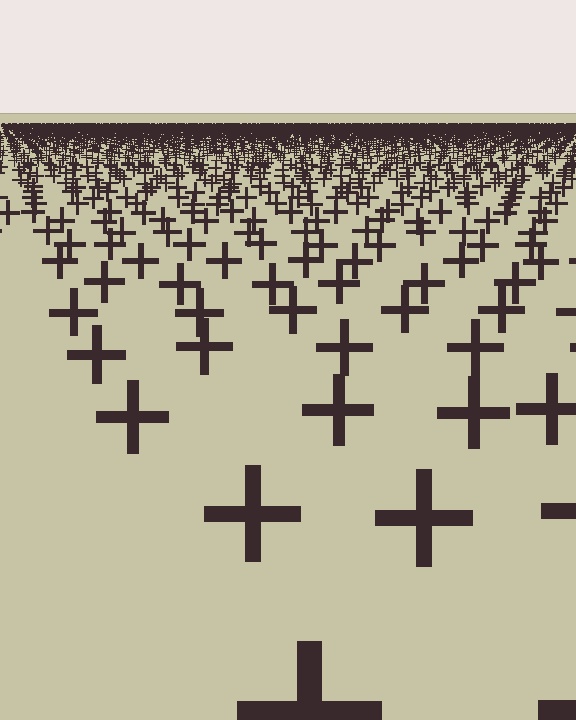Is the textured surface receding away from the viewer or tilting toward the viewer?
The surface is receding away from the viewer. Texture elements get smaller and denser toward the top.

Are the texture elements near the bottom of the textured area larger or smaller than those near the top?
Larger. Near the bottom, elements are closer to the viewer and appear at a bigger on-screen size.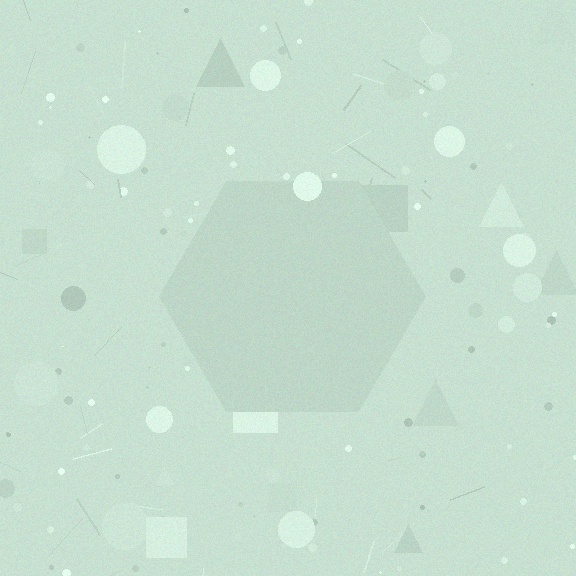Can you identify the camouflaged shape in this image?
The camouflaged shape is a hexagon.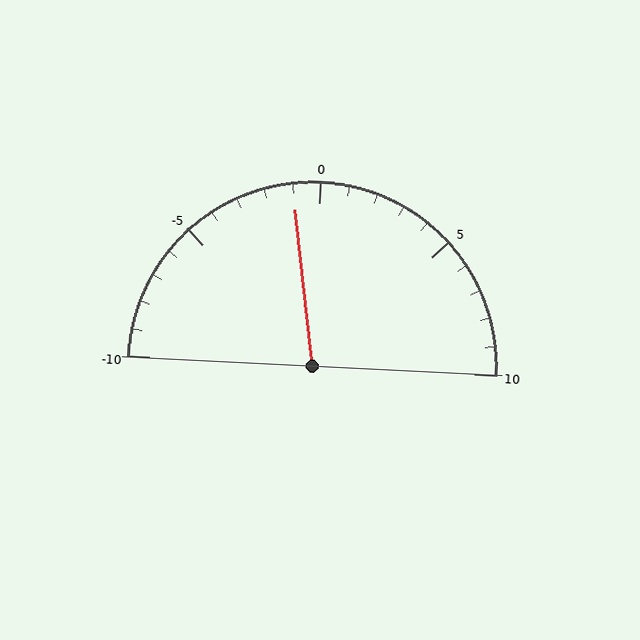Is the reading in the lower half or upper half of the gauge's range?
The reading is in the lower half of the range (-10 to 10).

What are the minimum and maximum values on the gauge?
The gauge ranges from -10 to 10.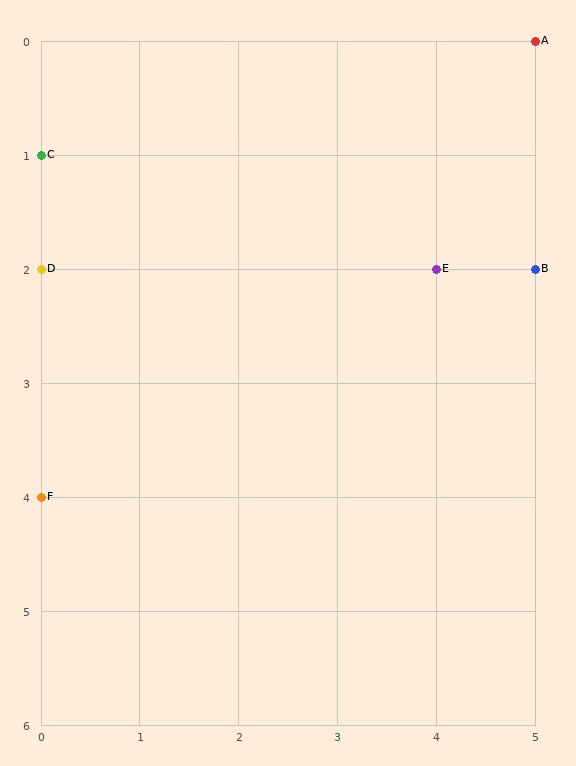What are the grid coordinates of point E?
Point E is at grid coordinates (4, 2).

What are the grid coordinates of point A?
Point A is at grid coordinates (5, 0).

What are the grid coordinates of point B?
Point B is at grid coordinates (5, 2).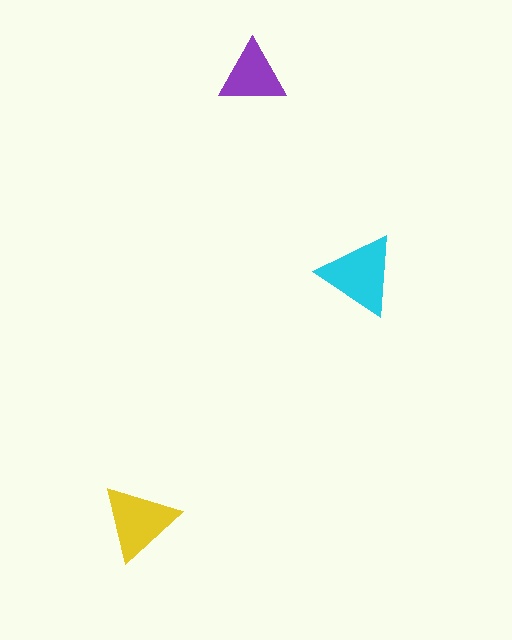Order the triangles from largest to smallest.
the cyan one, the yellow one, the purple one.